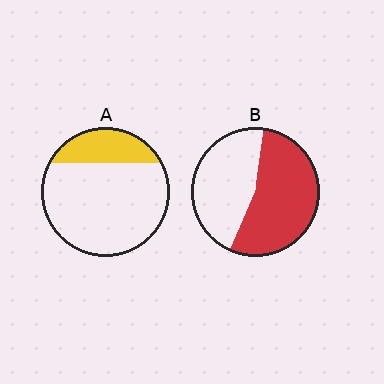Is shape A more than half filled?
No.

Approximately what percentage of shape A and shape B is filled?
A is approximately 20% and B is approximately 55%.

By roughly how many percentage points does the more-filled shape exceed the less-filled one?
By roughly 30 percentage points (B over A).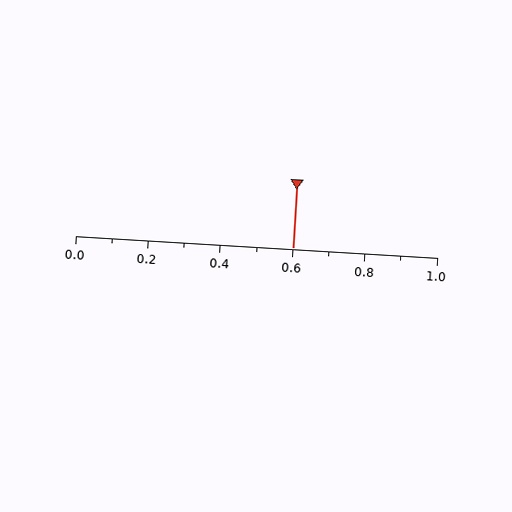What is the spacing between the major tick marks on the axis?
The major ticks are spaced 0.2 apart.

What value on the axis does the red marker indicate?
The marker indicates approximately 0.6.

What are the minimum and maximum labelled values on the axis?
The axis runs from 0.0 to 1.0.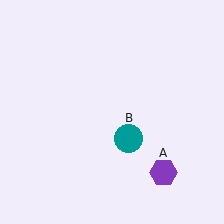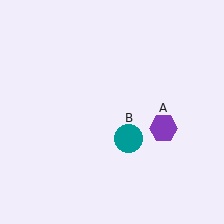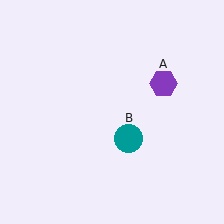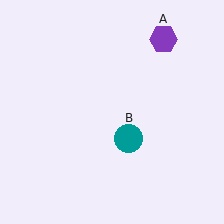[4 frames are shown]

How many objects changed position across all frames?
1 object changed position: purple hexagon (object A).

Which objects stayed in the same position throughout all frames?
Teal circle (object B) remained stationary.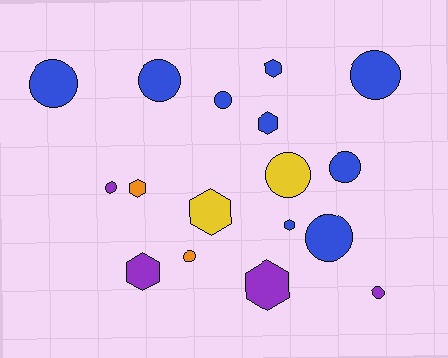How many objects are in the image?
There are 17 objects.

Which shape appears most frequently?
Circle, with 10 objects.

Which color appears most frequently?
Blue, with 9 objects.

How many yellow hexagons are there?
There is 1 yellow hexagon.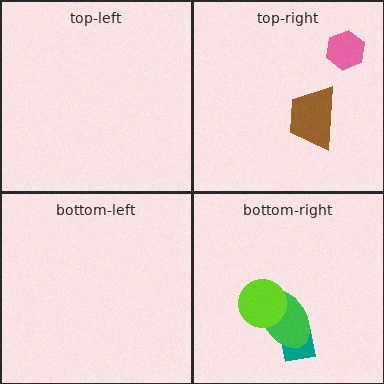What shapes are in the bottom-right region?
The teal square, the green ellipse, the lime circle.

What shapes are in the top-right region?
The brown trapezoid, the pink hexagon.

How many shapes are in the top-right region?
2.